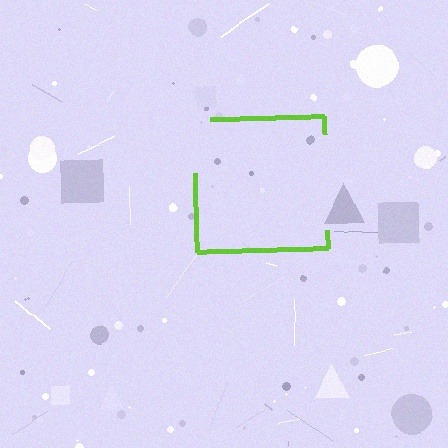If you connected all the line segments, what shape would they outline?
They would outline a square.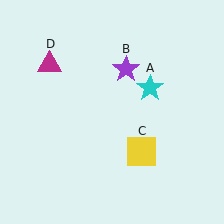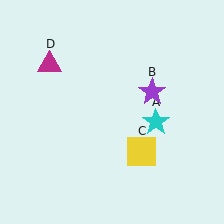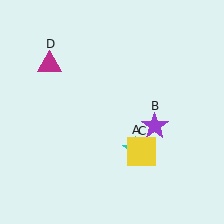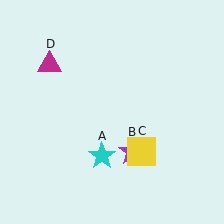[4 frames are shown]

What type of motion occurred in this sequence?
The cyan star (object A), purple star (object B) rotated clockwise around the center of the scene.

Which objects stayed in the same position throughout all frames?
Yellow square (object C) and magenta triangle (object D) remained stationary.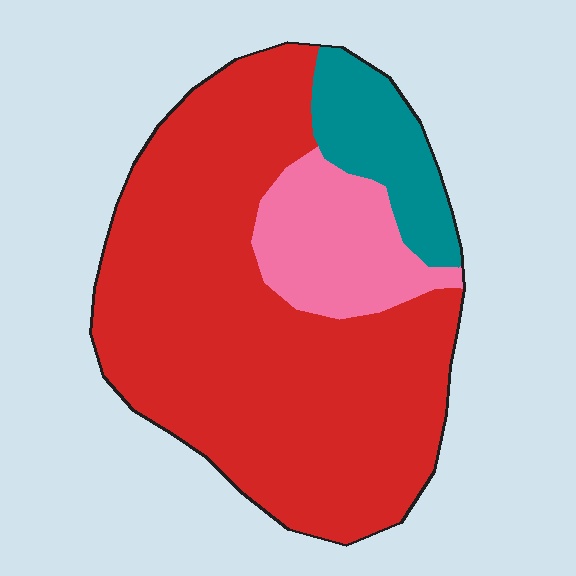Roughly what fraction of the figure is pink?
Pink covers around 15% of the figure.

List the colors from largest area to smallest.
From largest to smallest: red, pink, teal.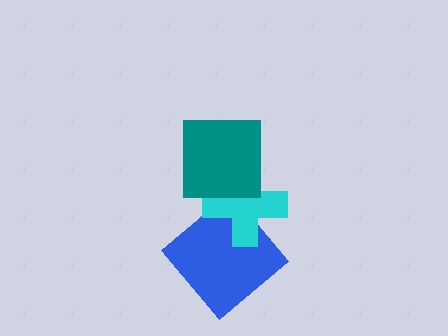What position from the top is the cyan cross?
The cyan cross is 2nd from the top.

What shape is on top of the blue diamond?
The cyan cross is on top of the blue diamond.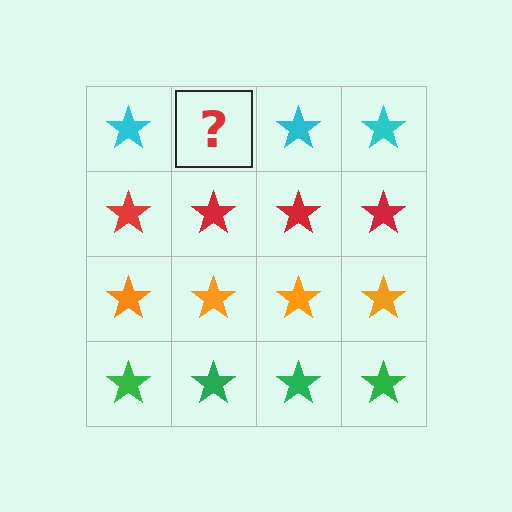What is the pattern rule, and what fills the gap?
The rule is that each row has a consistent color. The gap should be filled with a cyan star.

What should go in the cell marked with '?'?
The missing cell should contain a cyan star.